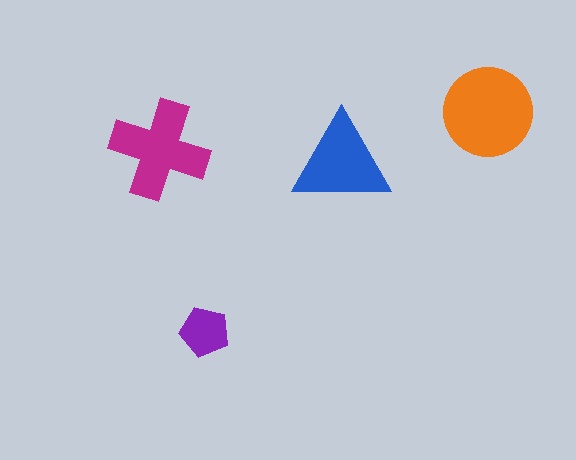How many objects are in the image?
There are 4 objects in the image.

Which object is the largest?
The orange circle.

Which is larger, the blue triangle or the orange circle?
The orange circle.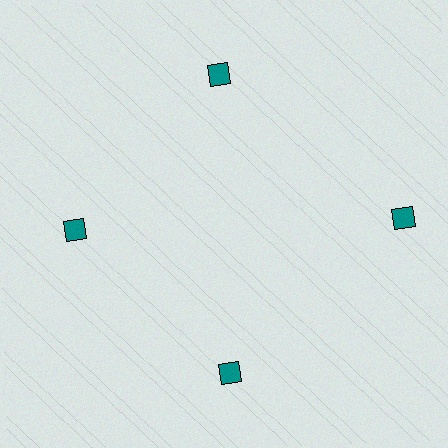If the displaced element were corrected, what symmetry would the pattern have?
It would have 4-fold rotational symmetry — the pattern would map onto itself every 90 degrees.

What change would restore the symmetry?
The symmetry would be restored by moving it inward, back onto the ring so that all 4 diamonds sit at equal angles and equal distance from the center.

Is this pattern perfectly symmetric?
No. The 4 teal diamonds are arranged in a ring, but one element near the 3 o'clock position is pushed outward from the center, breaking the 4-fold rotational symmetry.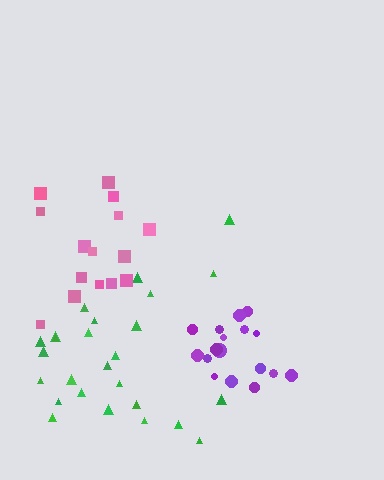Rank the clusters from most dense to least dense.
purple, green, pink.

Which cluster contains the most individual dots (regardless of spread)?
Green (27).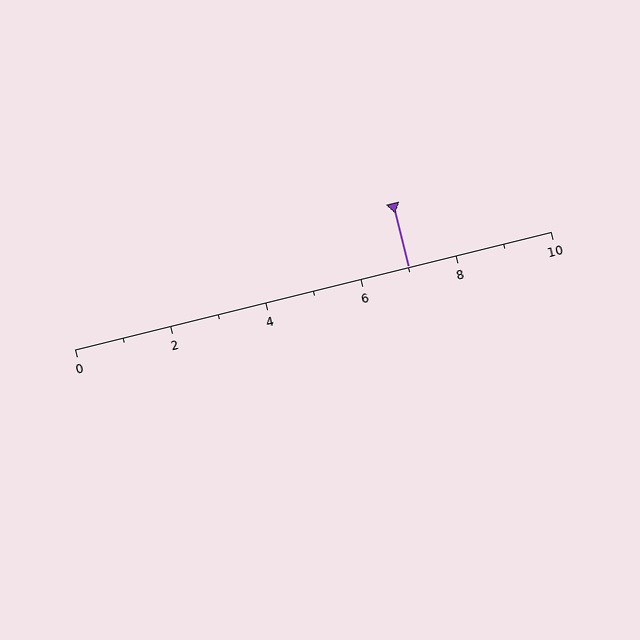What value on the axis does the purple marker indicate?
The marker indicates approximately 7.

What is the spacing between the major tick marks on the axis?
The major ticks are spaced 2 apart.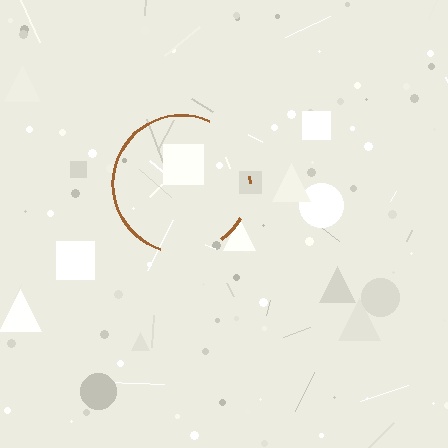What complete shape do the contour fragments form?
The contour fragments form a circle.